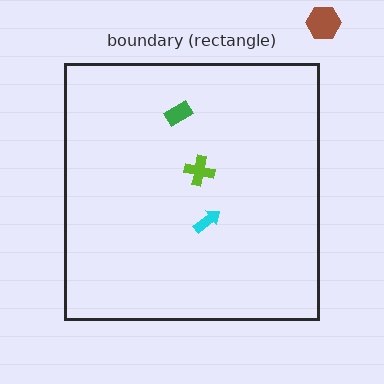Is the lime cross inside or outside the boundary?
Inside.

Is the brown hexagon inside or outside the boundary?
Outside.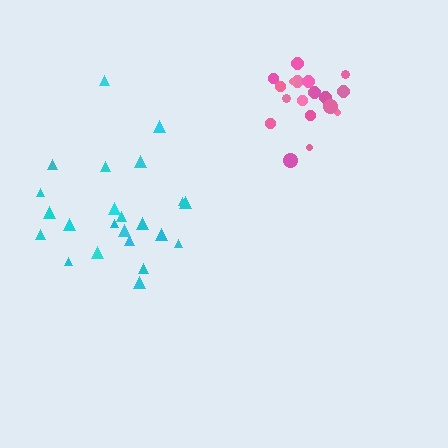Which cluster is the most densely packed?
Pink.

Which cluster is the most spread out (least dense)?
Cyan.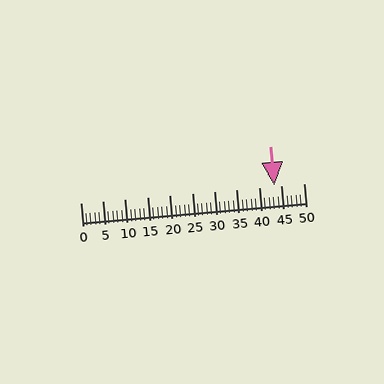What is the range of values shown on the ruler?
The ruler shows values from 0 to 50.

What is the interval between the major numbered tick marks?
The major tick marks are spaced 5 units apart.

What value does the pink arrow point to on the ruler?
The pink arrow points to approximately 43.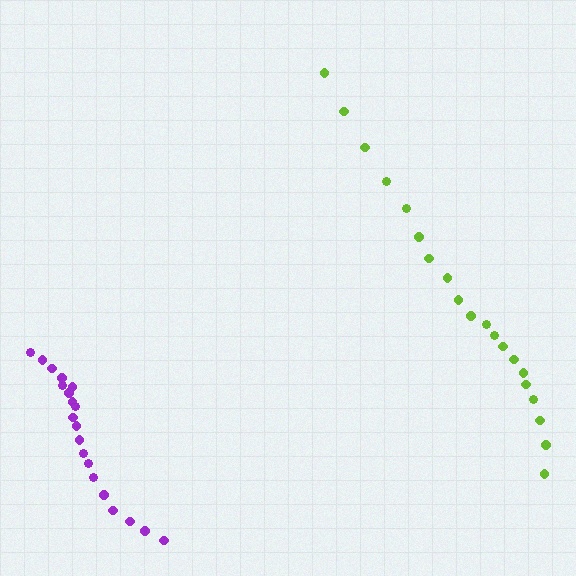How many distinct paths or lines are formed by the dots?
There are 2 distinct paths.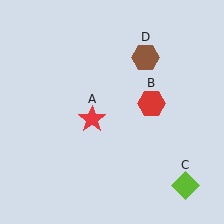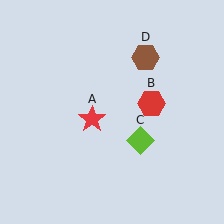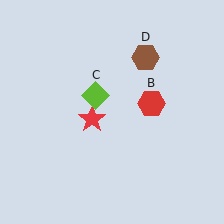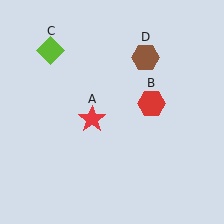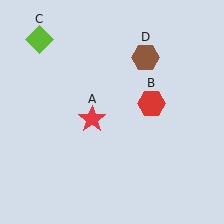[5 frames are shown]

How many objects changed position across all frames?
1 object changed position: lime diamond (object C).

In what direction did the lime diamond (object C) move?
The lime diamond (object C) moved up and to the left.